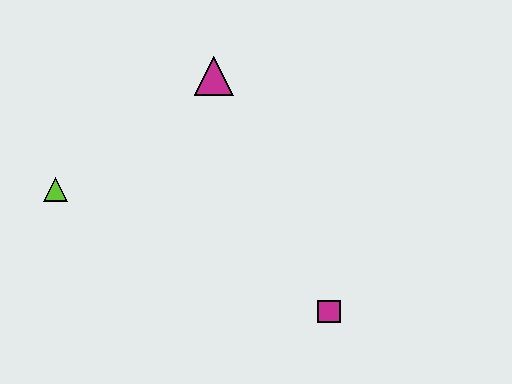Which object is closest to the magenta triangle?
The lime triangle is closest to the magenta triangle.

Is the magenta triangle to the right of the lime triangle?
Yes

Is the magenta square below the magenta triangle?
Yes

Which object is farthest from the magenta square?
The lime triangle is farthest from the magenta square.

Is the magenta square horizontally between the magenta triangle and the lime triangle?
No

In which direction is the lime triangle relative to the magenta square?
The lime triangle is to the left of the magenta square.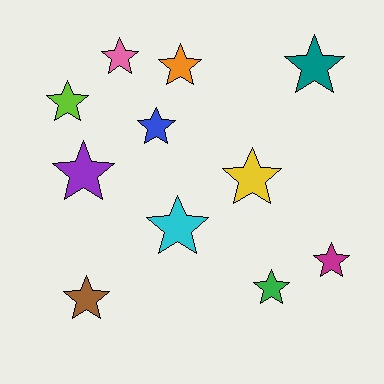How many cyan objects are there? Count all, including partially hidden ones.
There is 1 cyan object.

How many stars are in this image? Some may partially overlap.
There are 11 stars.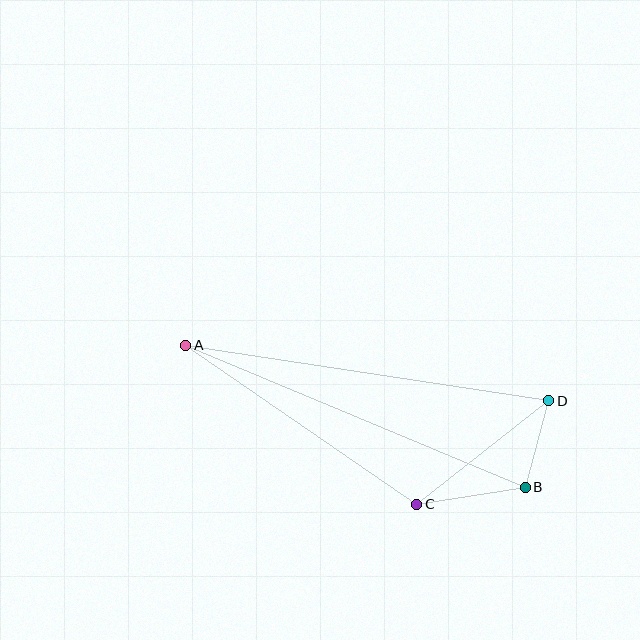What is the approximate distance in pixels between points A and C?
The distance between A and C is approximately 281 pixels.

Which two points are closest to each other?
Points B and D are closest to each other.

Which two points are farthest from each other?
Points A and B are farthest from each other.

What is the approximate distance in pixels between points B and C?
The distance between B and C is approximately 109 pixels.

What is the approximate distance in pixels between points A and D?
The distance between A and D is approximately 367 pixels.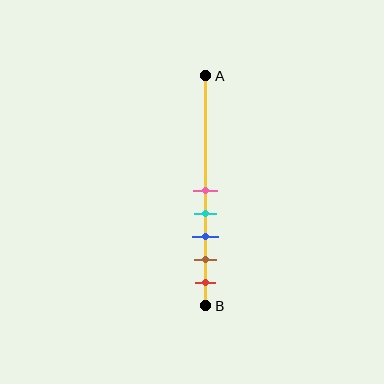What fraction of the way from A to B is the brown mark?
The brown mark is approximately 80% (0.8) of the way from A to B.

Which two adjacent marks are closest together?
The pink and cyan marks are the closest adjacent pair.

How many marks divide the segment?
There are 5 marks dividing the segment.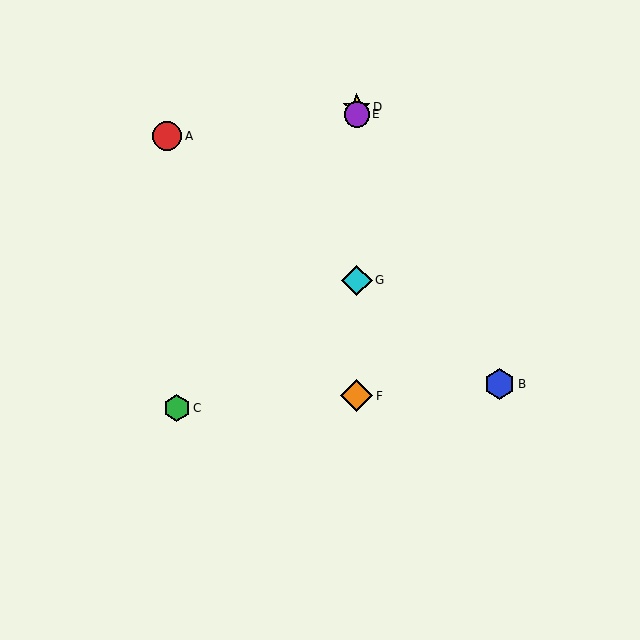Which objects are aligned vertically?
Objects D, E, F, G are aligned vertically.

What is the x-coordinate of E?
Object E is at x≈357.